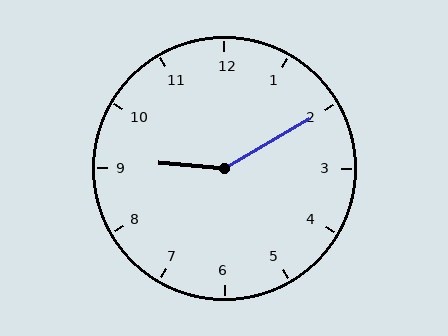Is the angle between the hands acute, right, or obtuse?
It is obtuse.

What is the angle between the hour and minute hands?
Approximately 145 degrees.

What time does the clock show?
9:10.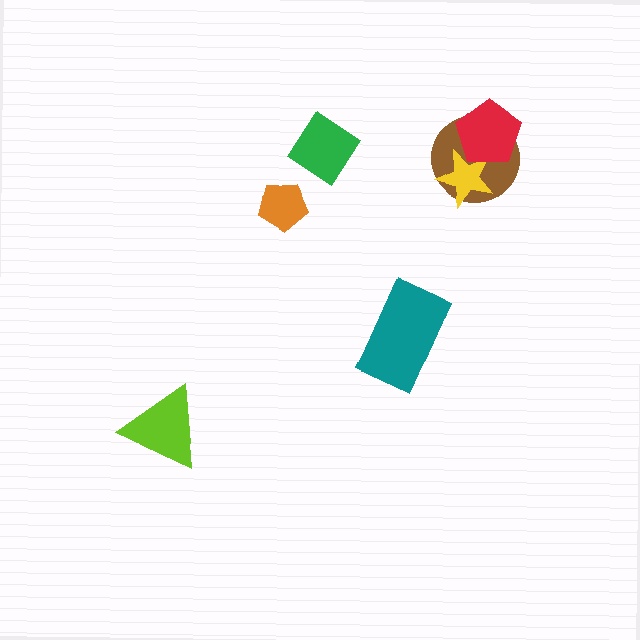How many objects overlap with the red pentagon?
2 objects overlap with the red pentagon.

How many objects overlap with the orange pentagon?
0 objects overlap with the orange pentagon.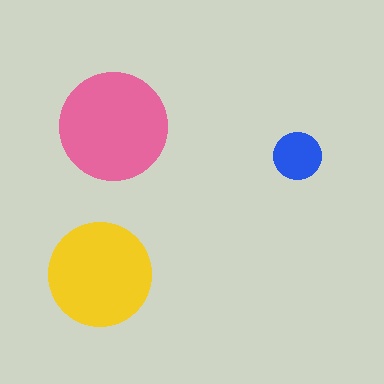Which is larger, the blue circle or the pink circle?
The pink one.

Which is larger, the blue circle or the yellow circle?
The yellow one.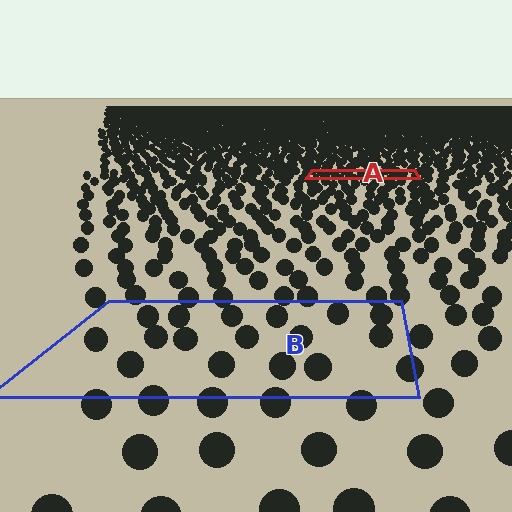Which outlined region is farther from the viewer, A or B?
Region A is farther from the viewer — the texture elements inside it appear smaller and more densely packed.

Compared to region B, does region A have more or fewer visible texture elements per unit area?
Region A has more texture elements per unit area — they are packed more densely because it is farther away.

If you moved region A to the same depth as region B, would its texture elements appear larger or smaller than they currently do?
They would appear larger. At a closer depth, the same texture elements are projected at a bigger on-screen size.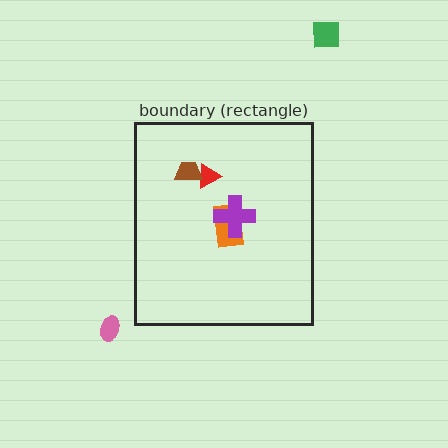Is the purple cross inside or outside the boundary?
Inside.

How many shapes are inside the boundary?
4 inside, 2 outside.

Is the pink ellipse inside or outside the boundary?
Outside.